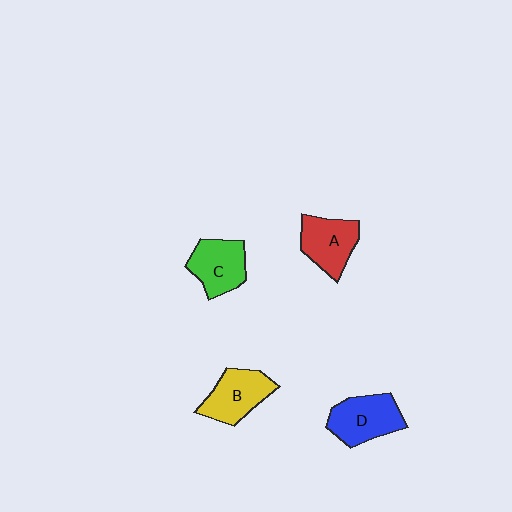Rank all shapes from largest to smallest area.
From largest to smallest: D (blue), B (yellow), C (green), A (red).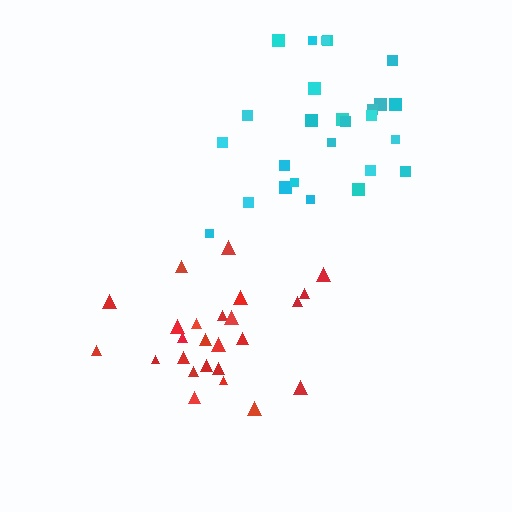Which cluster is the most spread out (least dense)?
Cyan.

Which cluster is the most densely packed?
Red.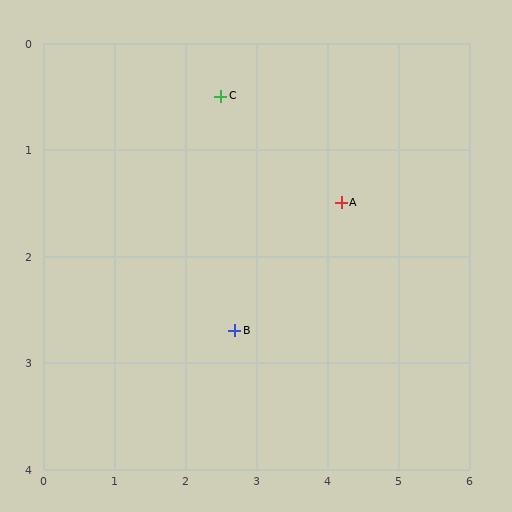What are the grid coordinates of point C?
Point C is at approximately (2.5, 0.5).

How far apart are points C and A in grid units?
Points C and A are about 2.0 grid units apart.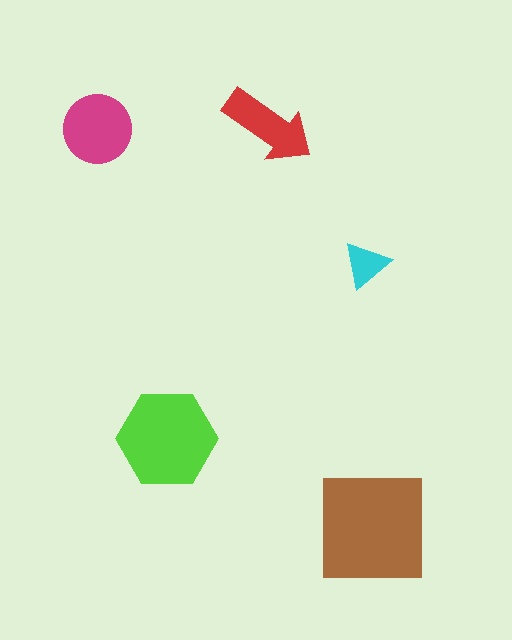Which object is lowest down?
The brown square is bottommost.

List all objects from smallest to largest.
The cyan triangle, the red arrow, the magenta circle, the lime hexagon, the brown square.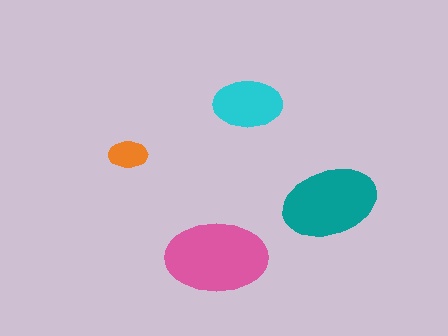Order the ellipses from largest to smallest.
the pink one, the teal one, the cyan one, the orange one.